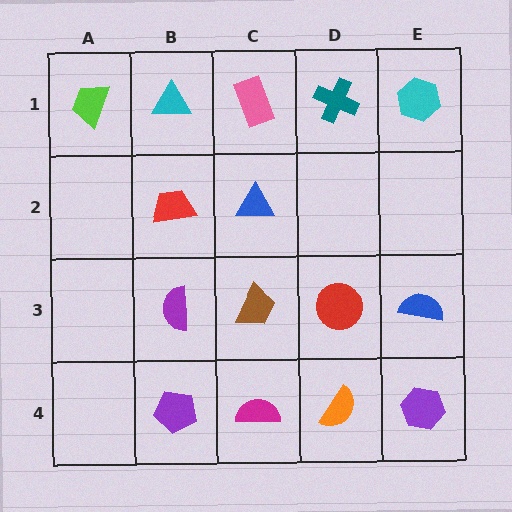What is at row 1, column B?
A cyan triangle.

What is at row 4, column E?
A purple hexagon.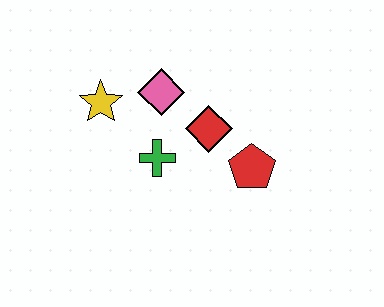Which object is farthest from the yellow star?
The red pentagon is farthest from the yellow star.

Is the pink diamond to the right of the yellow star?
Yes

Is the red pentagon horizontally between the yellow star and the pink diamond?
No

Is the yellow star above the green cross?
Yes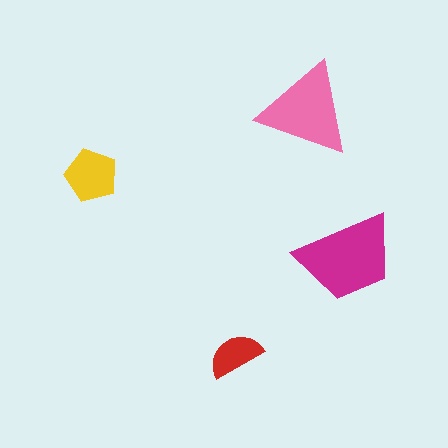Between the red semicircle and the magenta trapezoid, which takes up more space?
The magenta trapezoid.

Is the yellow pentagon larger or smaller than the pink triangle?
Smaller.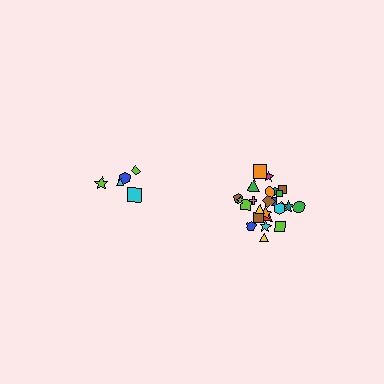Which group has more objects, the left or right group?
The right group.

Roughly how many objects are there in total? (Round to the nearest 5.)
Roughly 30 objects in total.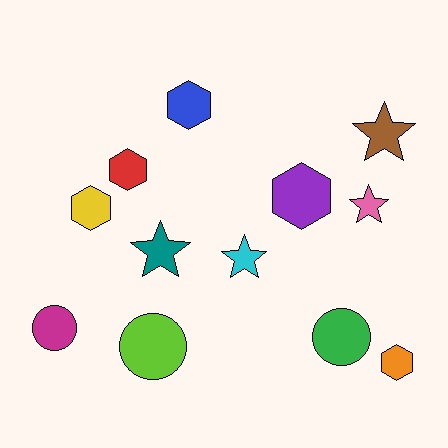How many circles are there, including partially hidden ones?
There are 3 circles.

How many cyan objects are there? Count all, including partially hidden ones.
There is 1 cyan object.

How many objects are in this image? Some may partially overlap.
There are 12 objects.